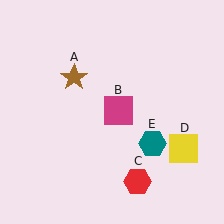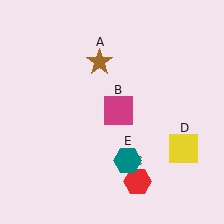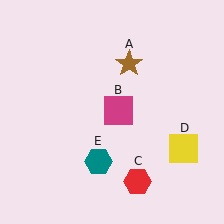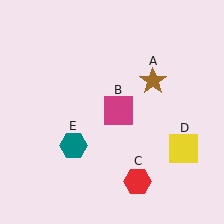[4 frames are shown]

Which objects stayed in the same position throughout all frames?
Magenta square (object B) and red hexagon (object C) and yellow square (object D) remained stationary.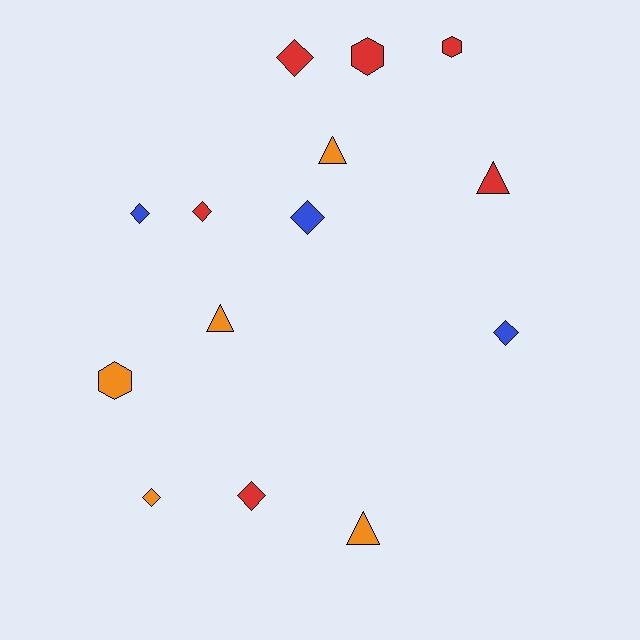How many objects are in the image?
There are 14 objects.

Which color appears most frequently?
Red, with 6 objects.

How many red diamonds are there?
There are 3 red diamonds.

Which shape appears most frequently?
Diamond, with 7 objects.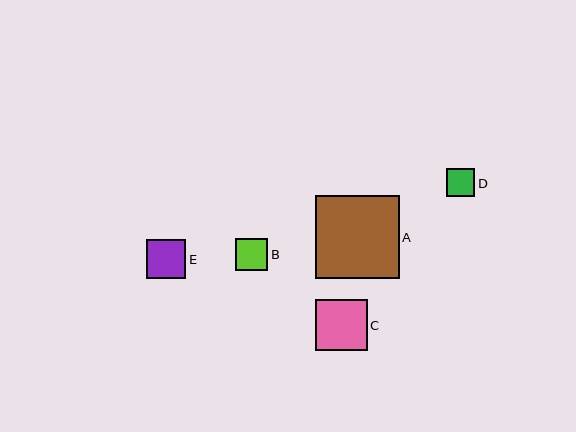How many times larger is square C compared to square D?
Square C is approximately 1.8 times the size of square D.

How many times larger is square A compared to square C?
Square A is approximately 1.6 times the size of square C.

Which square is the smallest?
Square D is the smallest with a size of approximately 29 pixels.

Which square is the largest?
Square A is the largest with a size of approximately 83 pixels.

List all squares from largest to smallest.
From largest to smallest: A, C, E, B, D.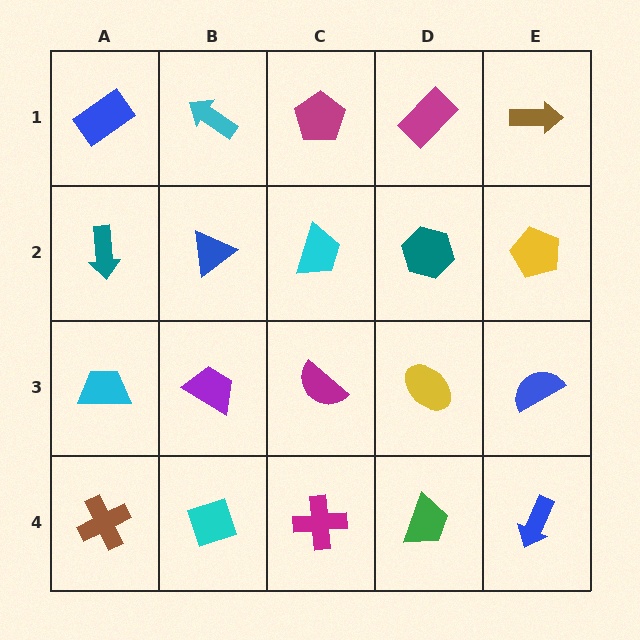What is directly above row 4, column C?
A magenta semicircle.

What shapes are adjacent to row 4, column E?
A blue semicircle (row 3, column E), a green trapezoid (row 4, column D).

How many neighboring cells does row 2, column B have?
4.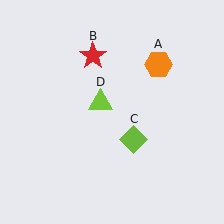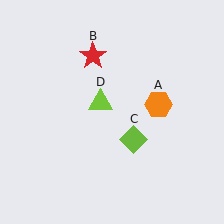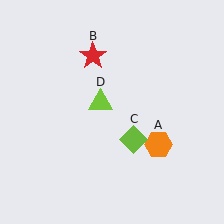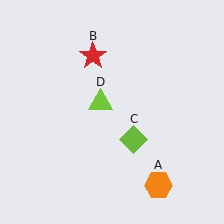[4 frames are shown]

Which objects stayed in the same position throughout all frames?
Red star (object B) and lime diamond (object C) and lime triangle (object D) remained stationary.